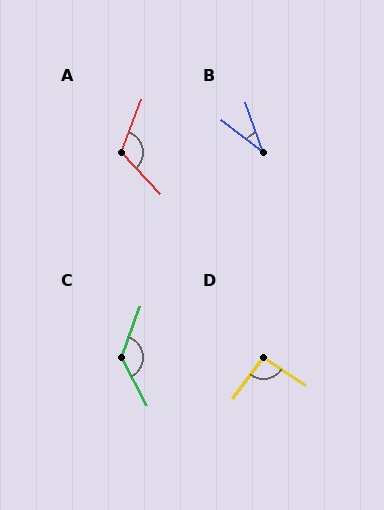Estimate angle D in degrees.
Approximately 93 degrees.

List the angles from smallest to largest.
B (33°), D (93°), A (116°), C (132°).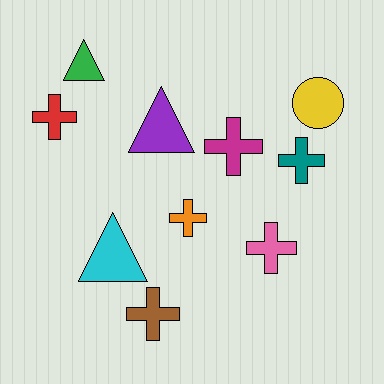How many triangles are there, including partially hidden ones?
There are 3 triangles.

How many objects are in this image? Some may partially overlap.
There are 10 objects.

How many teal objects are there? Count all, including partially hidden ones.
There is 1 teal object.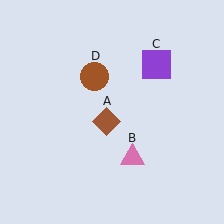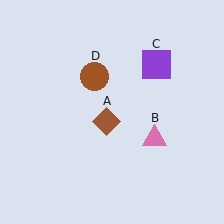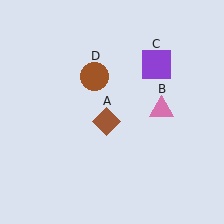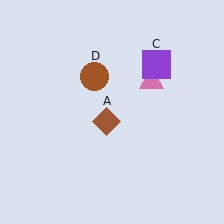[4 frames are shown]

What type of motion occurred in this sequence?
The pink triangle (object B) rotated counterclockwise around the center of the scene.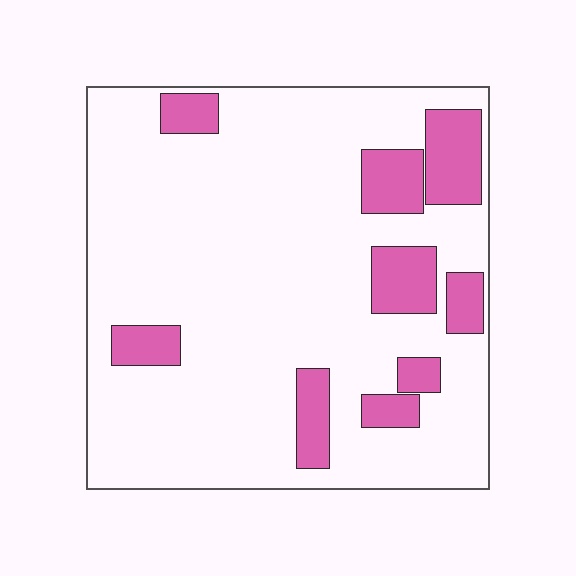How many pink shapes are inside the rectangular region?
9.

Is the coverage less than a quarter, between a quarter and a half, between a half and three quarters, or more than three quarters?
Less than a quarter.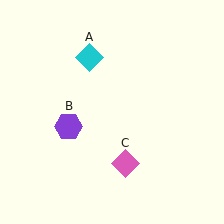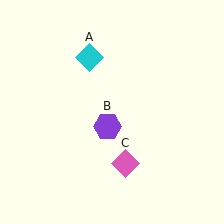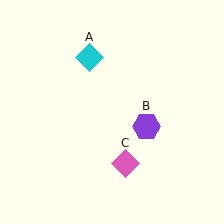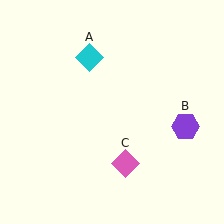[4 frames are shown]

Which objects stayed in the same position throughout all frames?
Cyan diamond (object A) and pink diamond (object C) remained stationary.